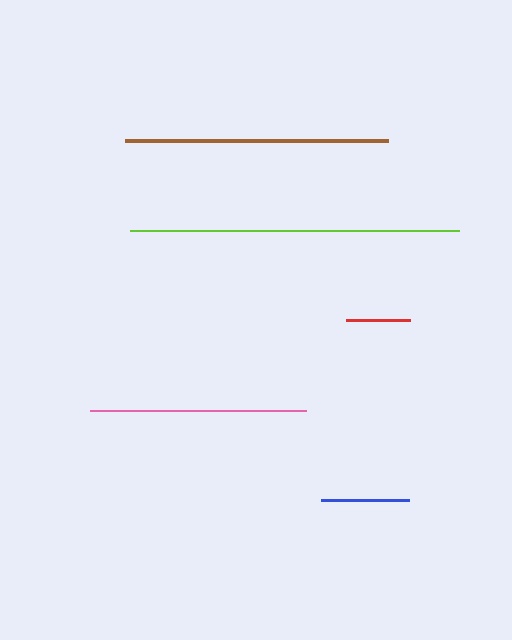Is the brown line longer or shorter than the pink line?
The brown line is longer than the pink line.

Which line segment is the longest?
The lime line is the longest at approximately 329 pixels.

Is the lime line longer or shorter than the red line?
The lime line is longer than the red line.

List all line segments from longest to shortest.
From longest to shortest: lime, brown, pink, blue, red.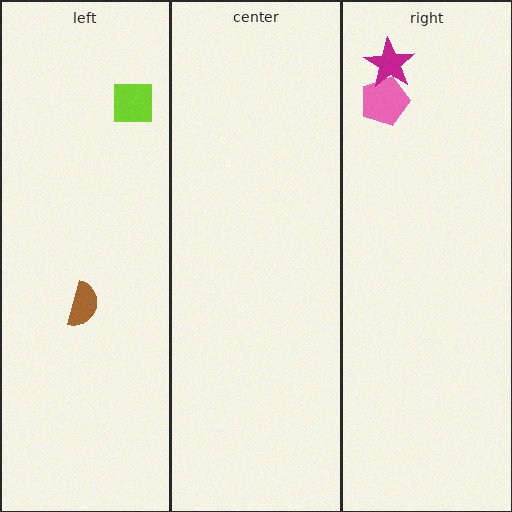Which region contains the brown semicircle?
The left region.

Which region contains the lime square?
The left region.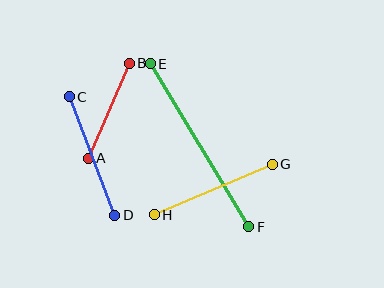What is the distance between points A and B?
The distance is approximately 103 pixels.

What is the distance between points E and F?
The distance is approximately 191 pixels.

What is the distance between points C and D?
The distance is approximately 127 pixels.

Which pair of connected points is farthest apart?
Points E and F are farthest apart.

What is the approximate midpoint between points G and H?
The midpoint is at approximately (213, 190) pixels.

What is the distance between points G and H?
The distance is approximately 129 pixels.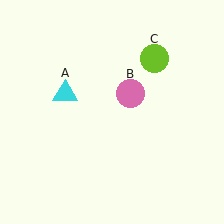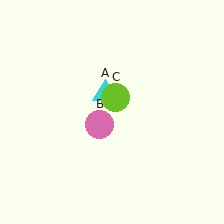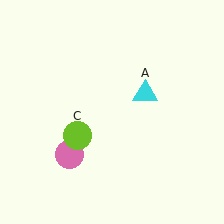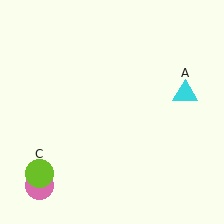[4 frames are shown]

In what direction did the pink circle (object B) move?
The pink circle (object B) moved down and to the left.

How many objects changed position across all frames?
3 objects changed position: cyan triangle (object A), pink circle (object B), lime circle (object C).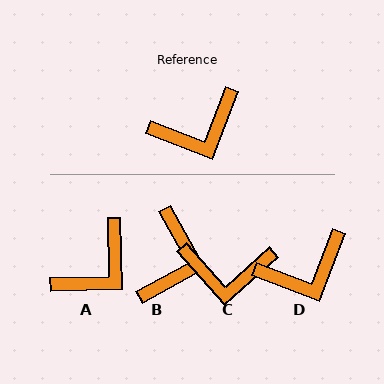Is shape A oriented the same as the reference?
No, it is off by about 22 degrees.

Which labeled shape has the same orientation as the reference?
D.